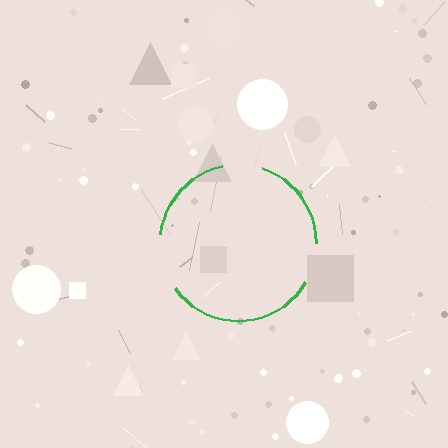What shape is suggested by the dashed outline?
The dashed outline suggests a circle.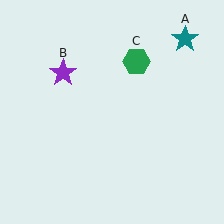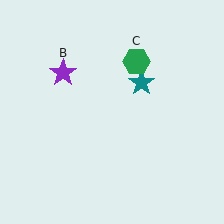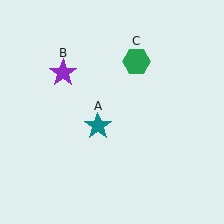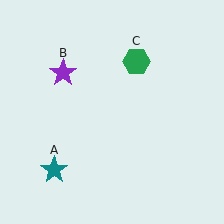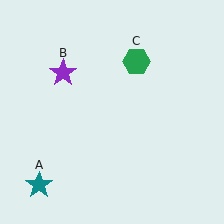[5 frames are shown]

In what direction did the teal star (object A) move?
The teal star (object A) moved down and to the left.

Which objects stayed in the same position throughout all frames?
Purple star (object B) and green hexagon (object C) remained stationary.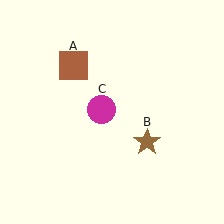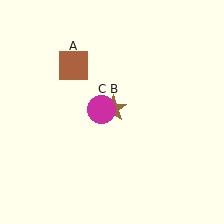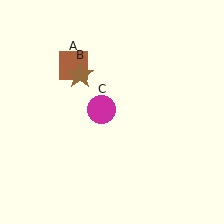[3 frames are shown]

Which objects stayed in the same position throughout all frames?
Brown square (object A) and magenta circle (object C) remained stationary.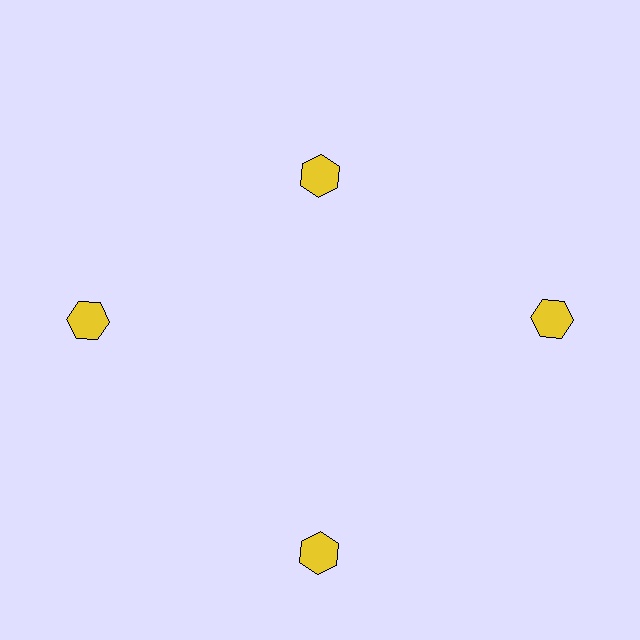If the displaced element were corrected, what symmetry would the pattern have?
It would have 4-fold rotational symmetry — the pattern would map onto itself every 90 degrees.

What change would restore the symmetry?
The symmetry would be restored by moving it outward, back onto the ring so that all 4 hexagons sit at equal angles and equal distance from the center.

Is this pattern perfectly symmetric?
No. The 4 yellow hexagons are arranged in a ring, but one element near the 12 o'clock position is pulled inward toward the center, breaking the 4-fold rotational symmetry.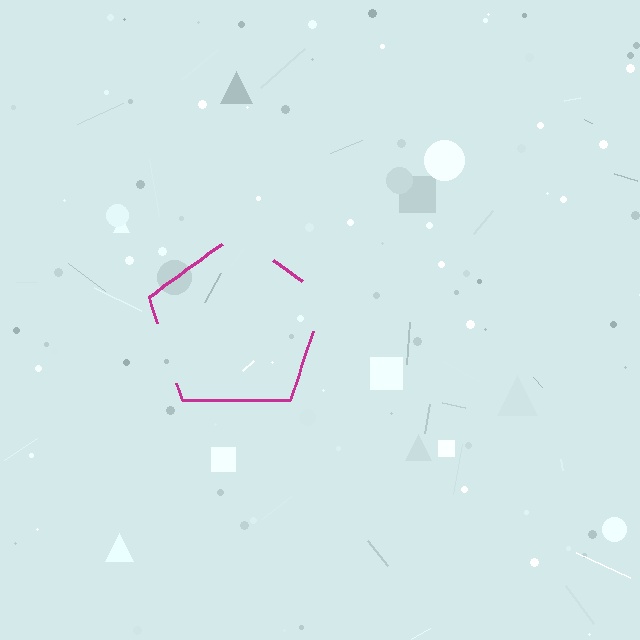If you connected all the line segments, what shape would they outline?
They would outline a pentagon.